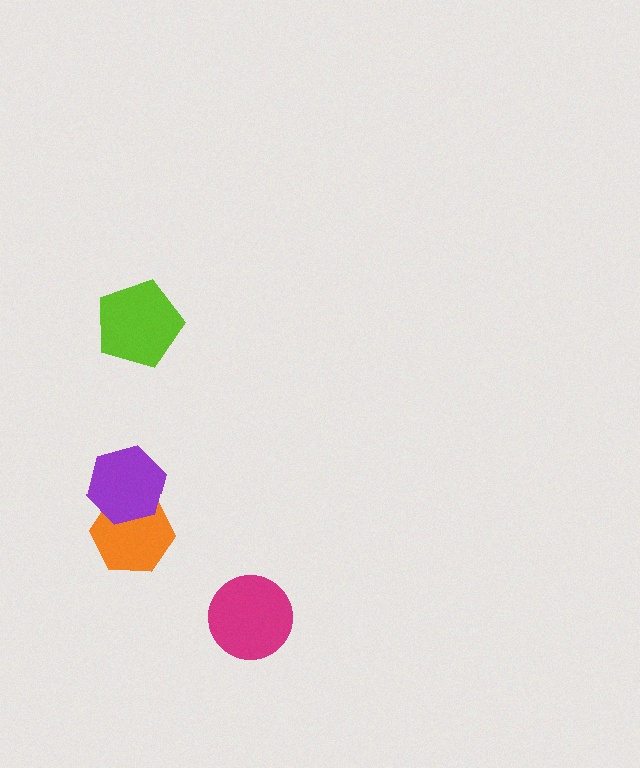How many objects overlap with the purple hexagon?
1 object overlaps with the purple hexagon.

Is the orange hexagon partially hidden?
Yes, it is partially covered by another shape.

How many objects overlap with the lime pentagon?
0 objects overlap with the lime pentagon.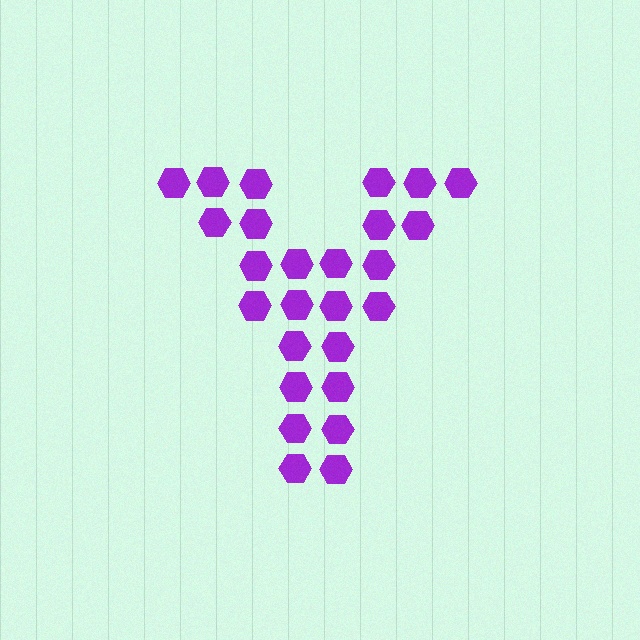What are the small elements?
The small elements are hexagons.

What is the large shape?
The large shape is the letter Y.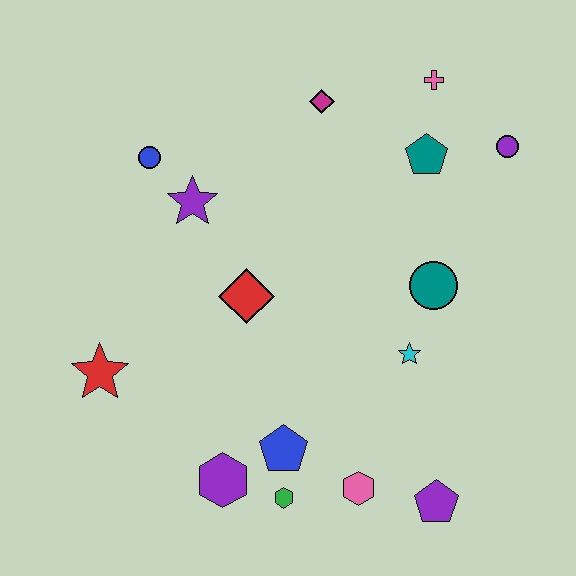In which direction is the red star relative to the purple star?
The red star is below the purple star.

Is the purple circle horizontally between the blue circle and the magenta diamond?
No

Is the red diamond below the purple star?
Yes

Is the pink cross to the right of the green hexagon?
Yes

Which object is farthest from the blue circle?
The purple pentagon is farthest from the blue circle.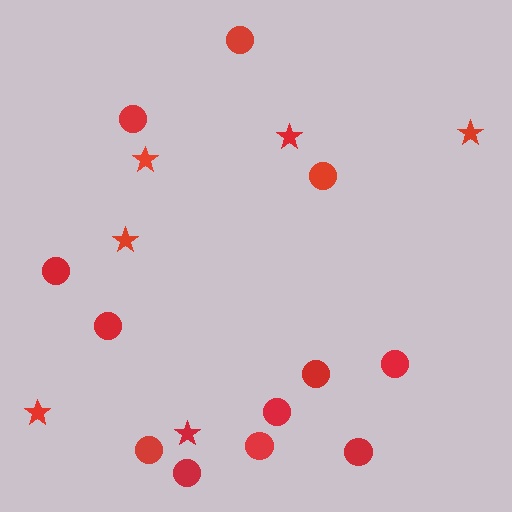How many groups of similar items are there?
There are 2 groups: one group of circles (12) and one group of stars (6).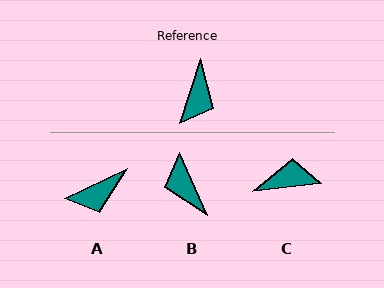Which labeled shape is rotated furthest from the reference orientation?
B, about 138 degrees away.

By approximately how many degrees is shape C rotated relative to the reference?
Approximately 115 degrees counter-clockwise.